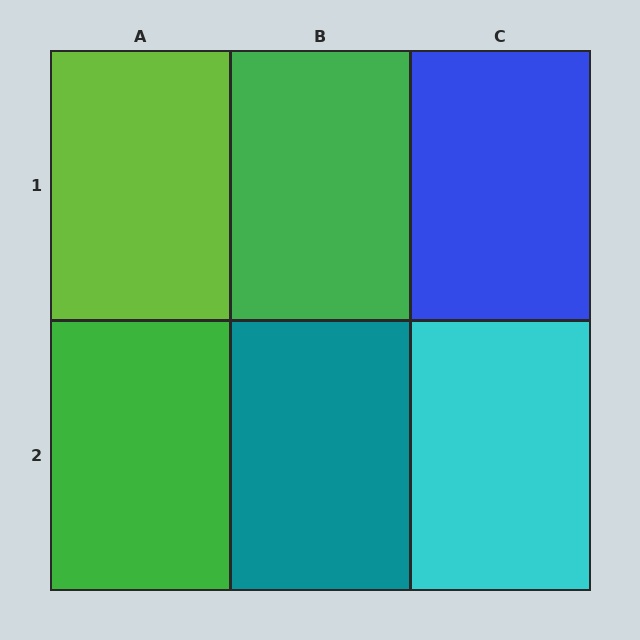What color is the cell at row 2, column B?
Teal.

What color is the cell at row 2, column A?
Green.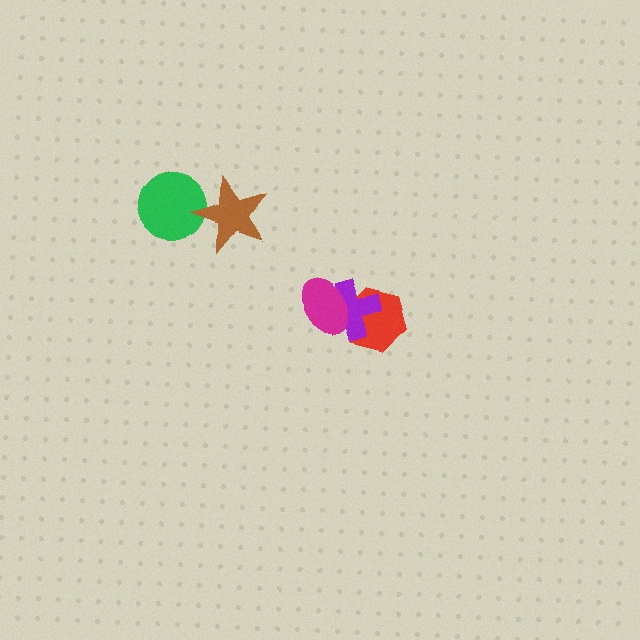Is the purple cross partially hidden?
Yes, it is partially covered by another shape.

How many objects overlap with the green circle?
1 object overlaps with the green circle.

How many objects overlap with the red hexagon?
2 objects overlap with the red hexagon.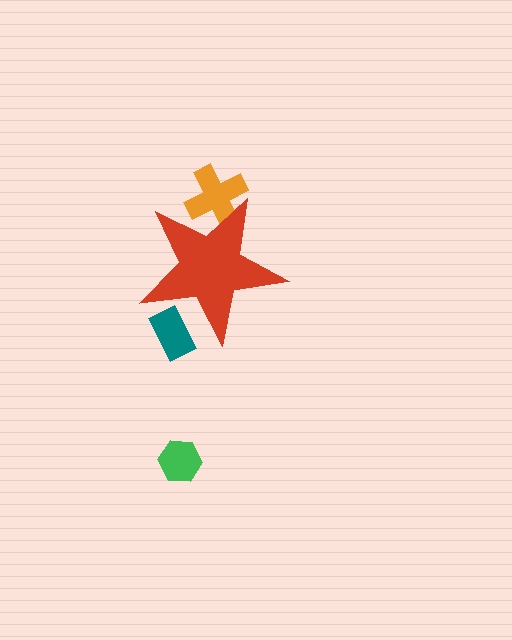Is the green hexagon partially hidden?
No, the green hexagon is fully visible.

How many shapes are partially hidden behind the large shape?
2 shapes are partially hidden.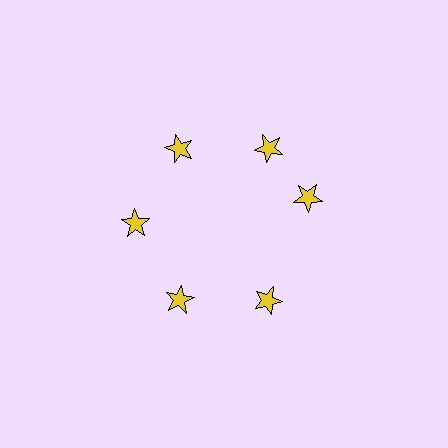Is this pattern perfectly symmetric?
No. The 6 yellow stars are arranged in a ring, but one element near the 3 o'clock position is rotated out of alignment along the ring, breaking the 6-fold rotational symmetry.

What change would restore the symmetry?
The symmetry would be restored by rotating it back into even spacing with its neighbors so that all 6 stars sit at equal angles and equal distance from the center.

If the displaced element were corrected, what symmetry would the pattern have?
It would have 6-fold rotational symmetry — the pattern would map onto itself every 60 degrees.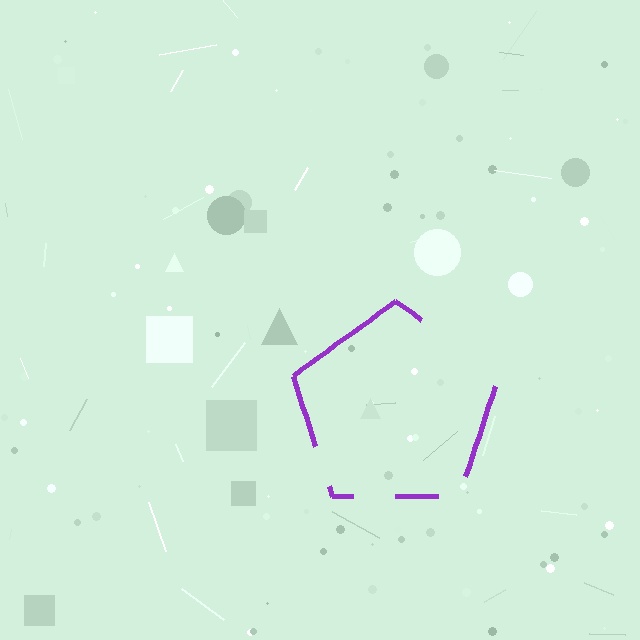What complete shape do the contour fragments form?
The contour fragments form a pentagon.